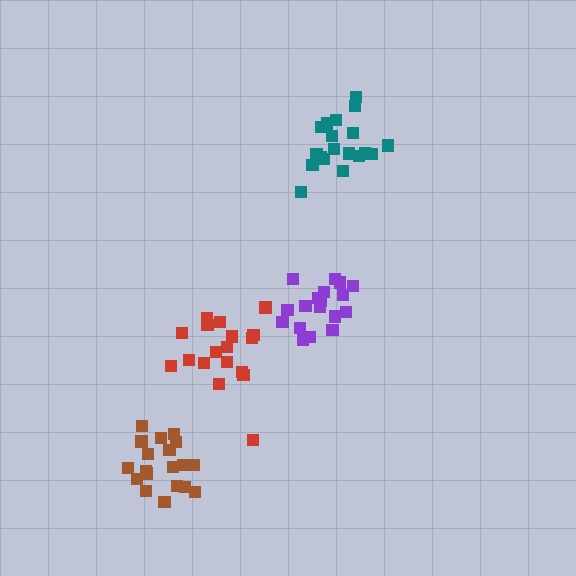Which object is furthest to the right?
The teal cluster is rightmost.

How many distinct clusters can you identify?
There are 4 distinct clusters.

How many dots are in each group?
Group 1: 18 dots, Group 2: 19 dots, Group 3: 18 dots, Group 4: 19 dots (74 total).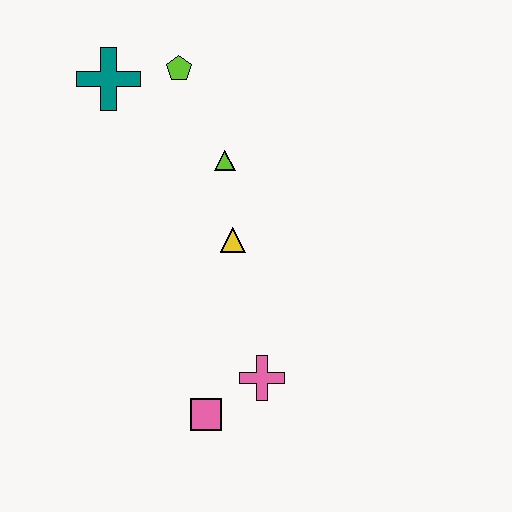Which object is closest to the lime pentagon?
The teal cross is closest to the lime pentagon.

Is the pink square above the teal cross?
No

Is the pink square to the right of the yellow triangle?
No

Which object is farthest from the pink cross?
The teal cross is farthest from the pink cross.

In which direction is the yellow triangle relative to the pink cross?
The yellow triangle is above the pink cross.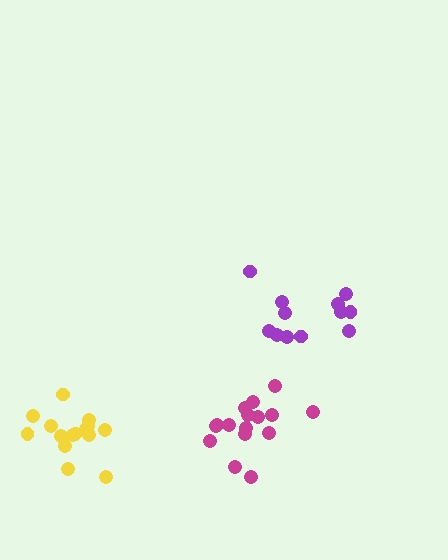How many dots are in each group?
Group 1: 16 dots, Group 2: 16 dots, Group 3: 12 dots (44 total).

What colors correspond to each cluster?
The clusters are colored: magenta, yellow, purple.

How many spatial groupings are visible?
There are 3 spatial groupings.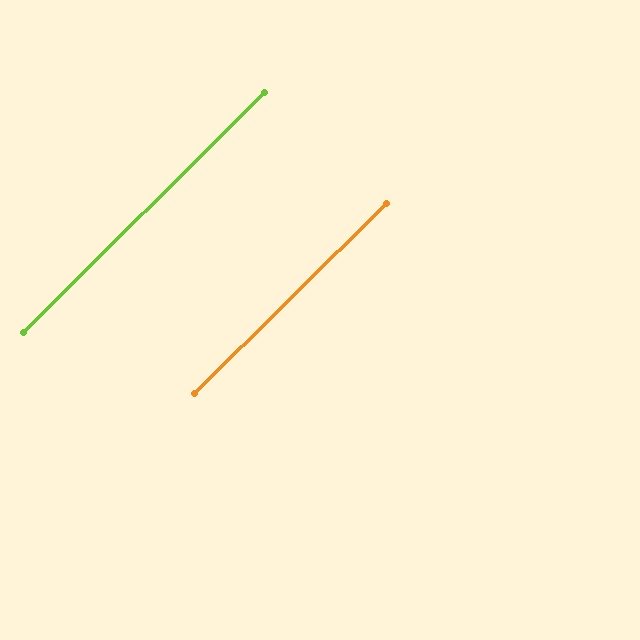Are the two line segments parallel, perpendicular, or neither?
Parallel — their directions differ by only 0.2°.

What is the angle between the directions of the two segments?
Approximately 0 degrees.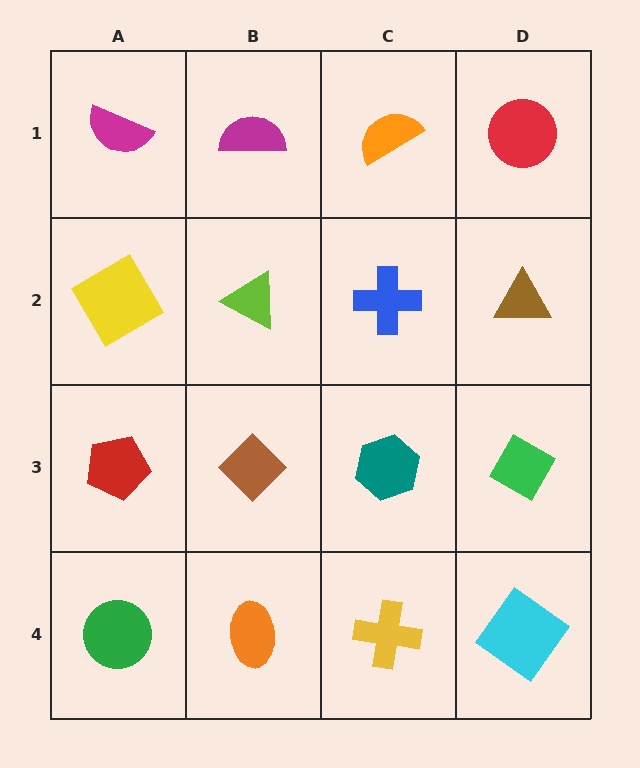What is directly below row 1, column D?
A brown triangle.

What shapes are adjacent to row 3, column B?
A lime triangle (row 2, column B), an orange ellipse (row 4, column B), a red pentagon (row 3, column A), a teal hexagon (row 3, column C).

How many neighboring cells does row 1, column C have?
3.